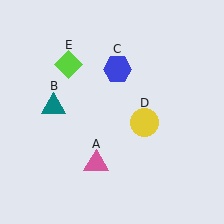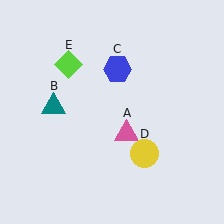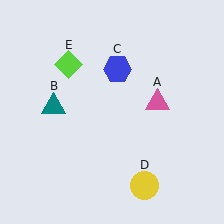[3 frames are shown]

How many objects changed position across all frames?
2 objects changed position: pink triangle (object A), yellow circle (object D).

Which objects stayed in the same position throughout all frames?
Teal triangle (object B) and blue hexagon (object C) and lime diamond (object E) remained stationary.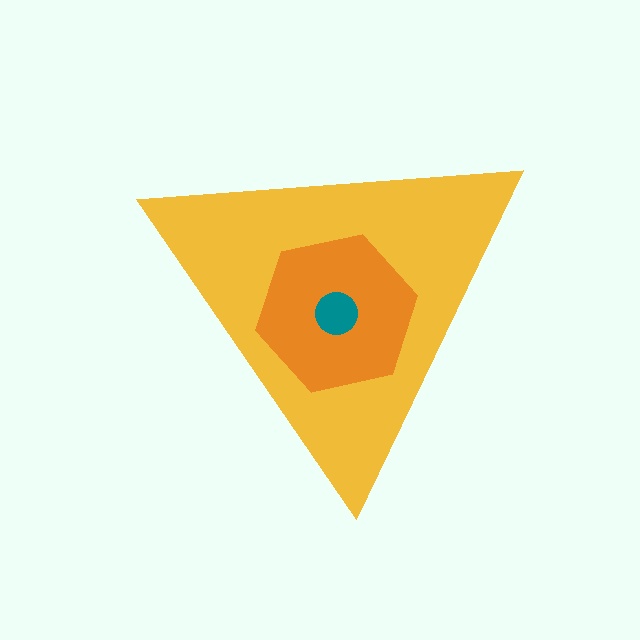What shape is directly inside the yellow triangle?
The orange hexagon.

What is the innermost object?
The teal circle.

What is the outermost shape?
The yellow triangle.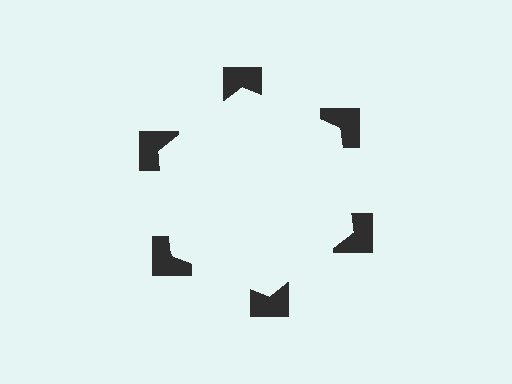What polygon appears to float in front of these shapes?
An illusory hexagon — its edges are inferred from the aligned wedge cuts in the notched squares, not physically drawn.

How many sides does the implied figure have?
6 sides.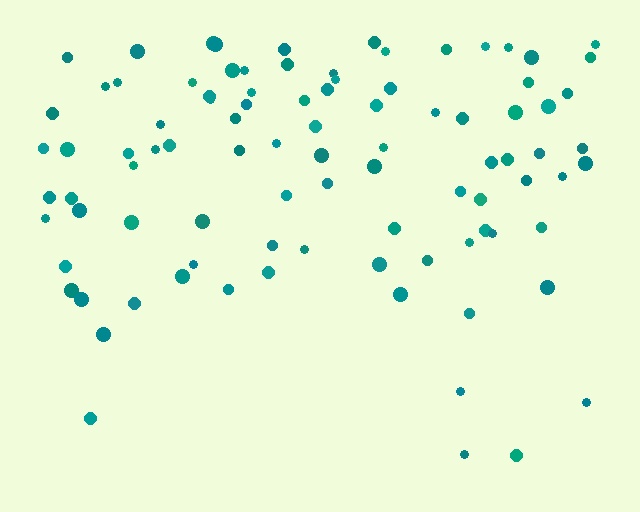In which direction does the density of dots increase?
From bottom to top, with the top side densest.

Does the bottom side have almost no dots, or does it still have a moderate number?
Still a moderate number, just noticeably fewer than the top.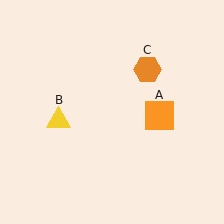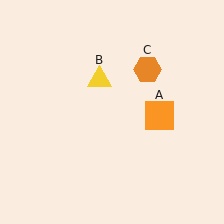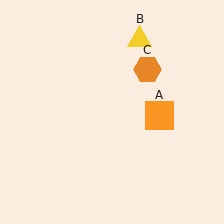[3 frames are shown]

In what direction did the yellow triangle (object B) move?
The yellow triangle (object B) moved up and to the right.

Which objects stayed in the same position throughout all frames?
Orange square (object A) and orange hexagon (object C) remained stationary.